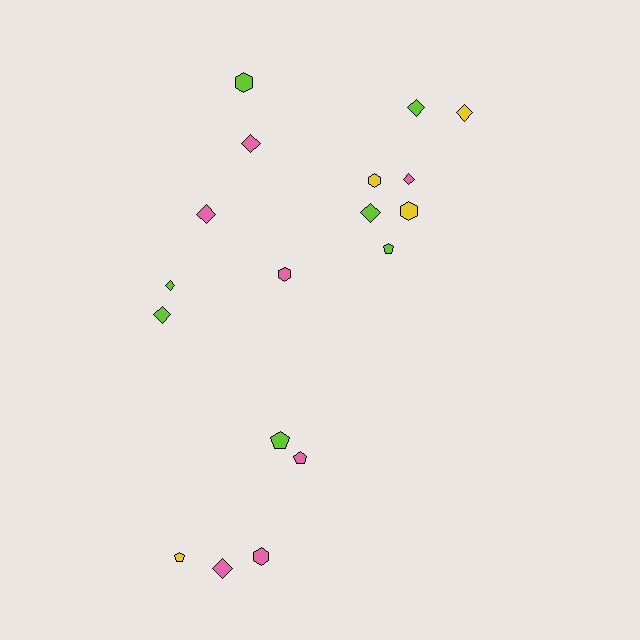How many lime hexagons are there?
There is 1 lime hexagon.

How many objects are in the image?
There are 18 objects.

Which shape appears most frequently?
Diamond, with 9 objects.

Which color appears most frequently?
Pink, with 7 objects.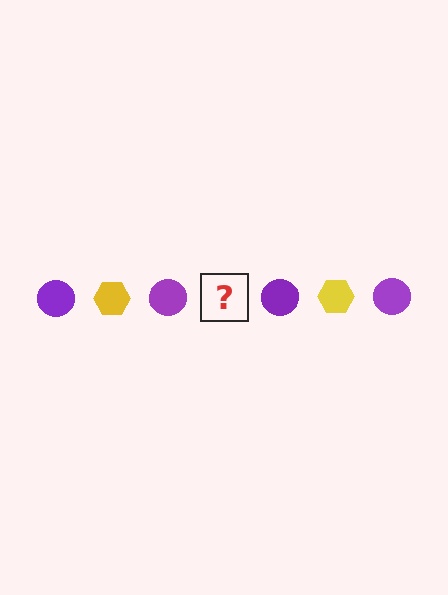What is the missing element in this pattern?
The missing element is a yellow hexagon.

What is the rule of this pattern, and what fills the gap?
The rule is that the pattern alternates between purple circle and yellow hexagon. The gap should be filled with a yellow hexagon.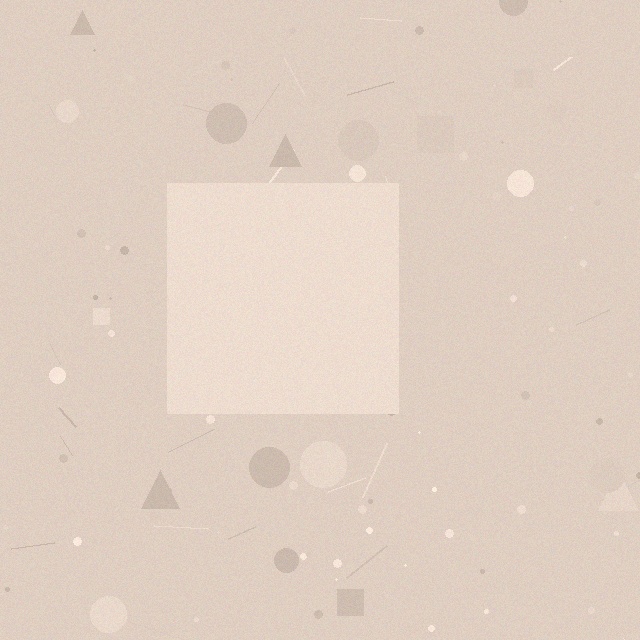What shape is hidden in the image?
A square is hidden in the image.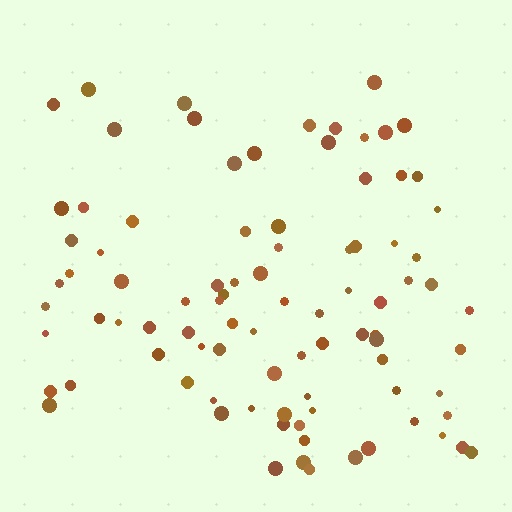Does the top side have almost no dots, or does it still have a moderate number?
Still a moderate number, just noticeably fewer than the bottom.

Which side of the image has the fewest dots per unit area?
The top.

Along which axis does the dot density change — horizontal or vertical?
Vertical.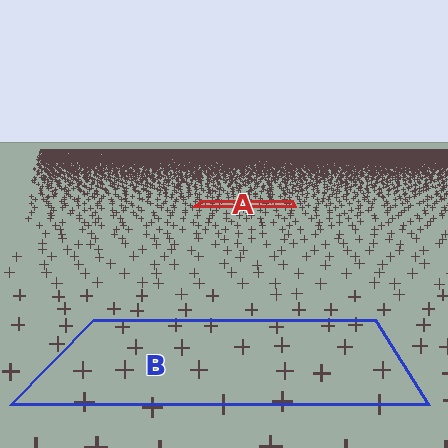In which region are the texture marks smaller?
The texture marks are smaller in region A, because it is farther away.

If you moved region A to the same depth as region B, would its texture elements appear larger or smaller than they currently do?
They would appear larger. At a closer depth, the same texture elements are projected at a bigger on-screen size.